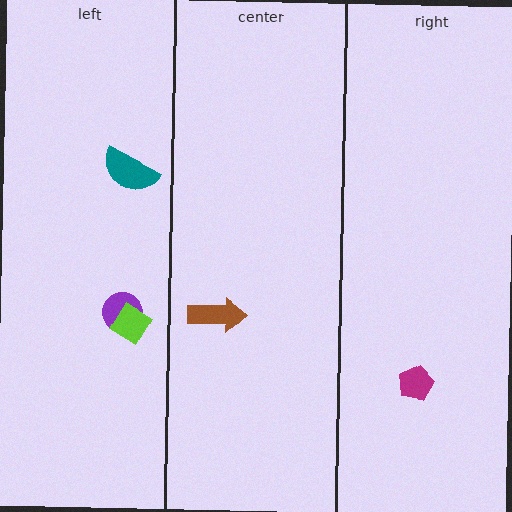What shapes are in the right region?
The magenta pentagon.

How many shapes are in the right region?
1.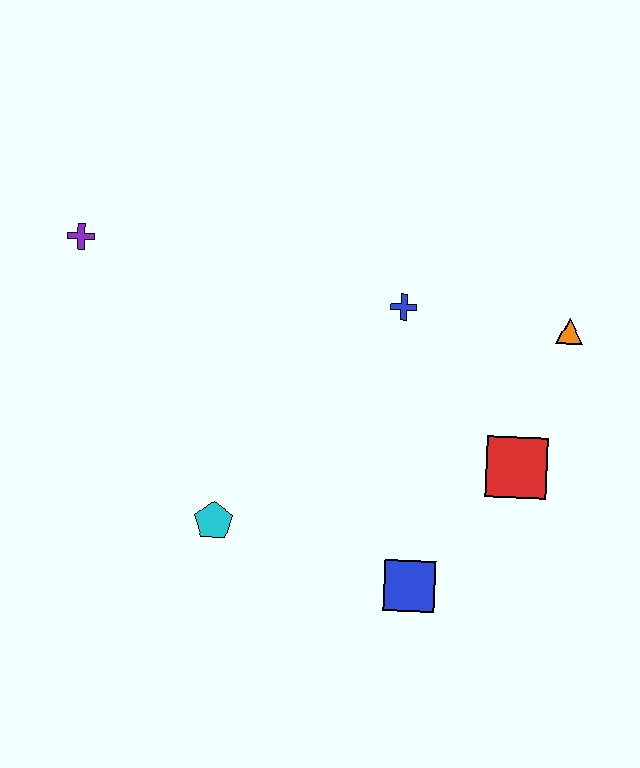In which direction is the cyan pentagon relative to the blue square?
The cyan pentagon is to the left of the blue square.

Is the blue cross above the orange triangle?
Yes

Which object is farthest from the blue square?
The purple cross is farthest from the blue square.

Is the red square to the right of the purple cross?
Yes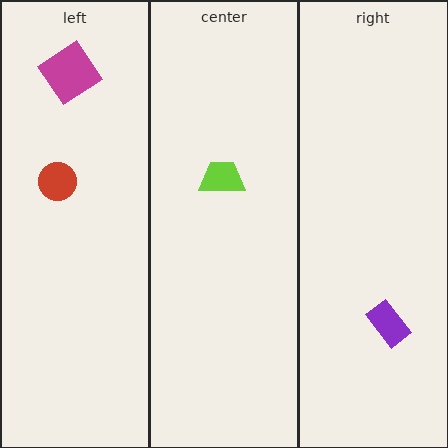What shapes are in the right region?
The purple rectangle.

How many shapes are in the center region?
1.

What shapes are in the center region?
The lime trapezoid.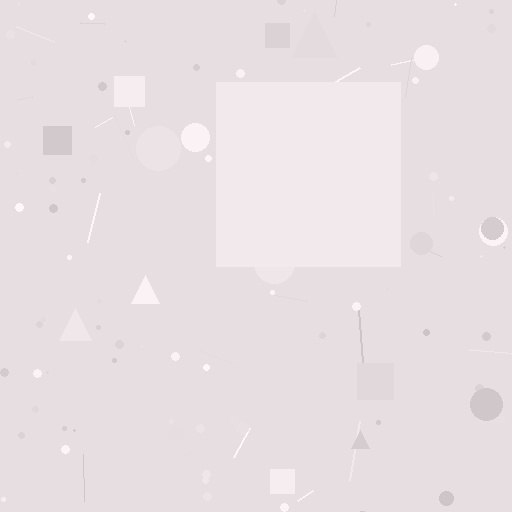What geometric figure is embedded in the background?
A square is embedded in the background.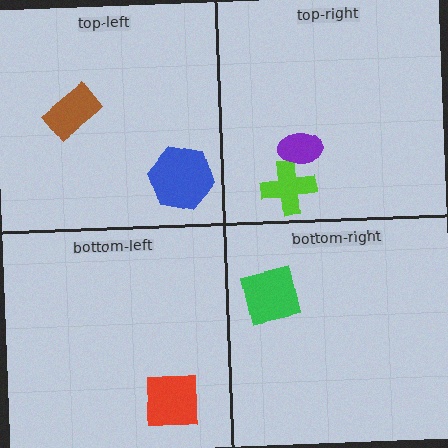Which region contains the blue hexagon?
The top-left region.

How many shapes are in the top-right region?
2.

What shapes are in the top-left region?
The brown rectangle, the blue hexagon.